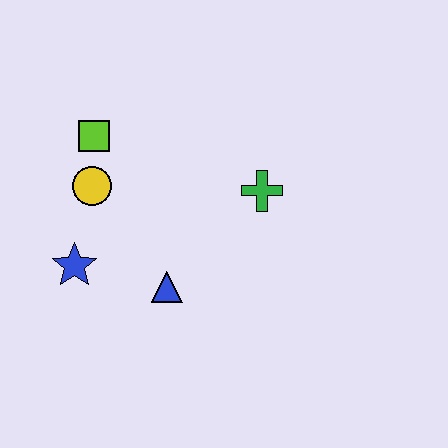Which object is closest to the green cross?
The blue triangle is closest to the green cross.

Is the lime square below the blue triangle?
No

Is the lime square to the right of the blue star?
Yes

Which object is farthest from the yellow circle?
The green cross is farthest from the yellow circle.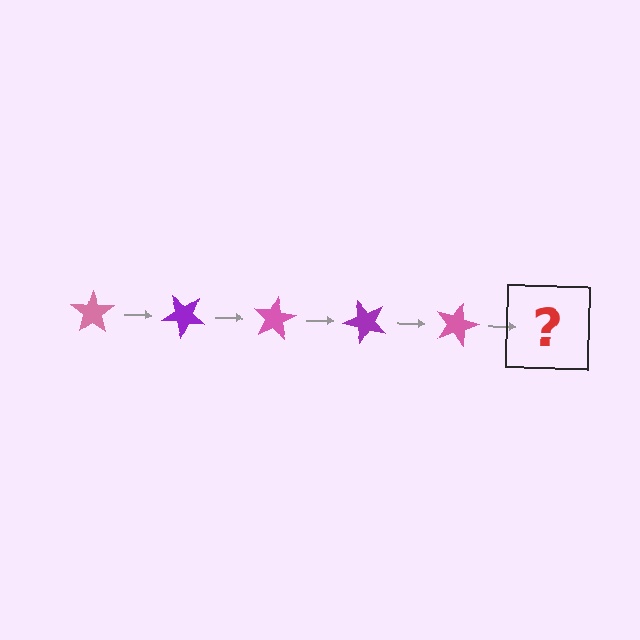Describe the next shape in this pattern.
It should be a purple star, rotated 200 degrees from the start.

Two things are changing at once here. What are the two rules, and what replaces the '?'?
The two rules are that it rotates 40 degrees each step and the color cycles through pink and purple. The '?' should be a purple star, rotated 200 degrees from the start.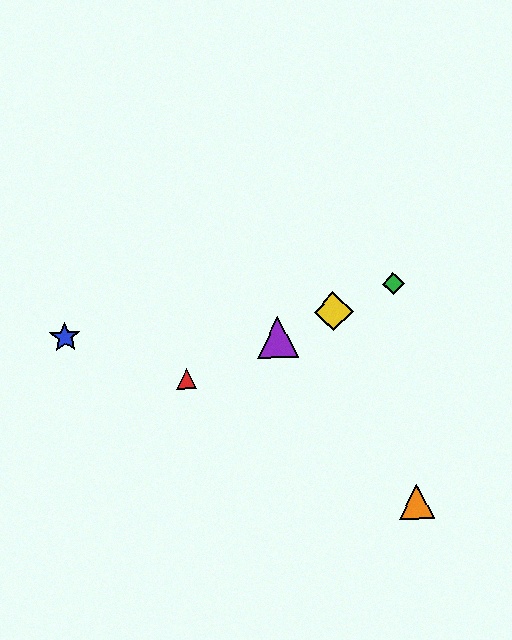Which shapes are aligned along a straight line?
The red triangle, the green diamond, the yellow diamond, the purple triangle are aligned along a straight line.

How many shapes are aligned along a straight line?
4 shapes (the red triangle, the green diamond, the yellow diamond, the purple triangle) are aligned along a straight line.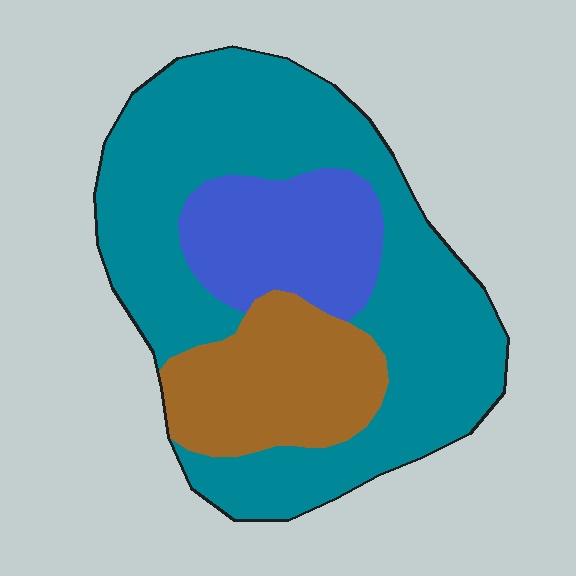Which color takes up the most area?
Teal, at roughly 60%.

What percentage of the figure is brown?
Brown covers 20% of the figure.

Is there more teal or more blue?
Teal.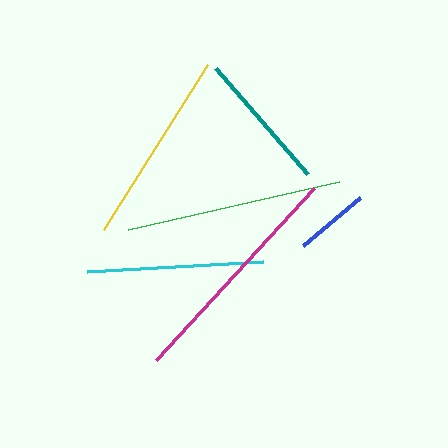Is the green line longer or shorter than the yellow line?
The green line is longer than the yellow line.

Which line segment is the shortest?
The blue line is the shortest at approximately 75 pixels.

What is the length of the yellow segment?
The yellow segment is approximately 195 pixels long.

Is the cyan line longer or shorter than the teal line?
The cyan line is longer than the teal line.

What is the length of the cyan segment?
The cyan segment is approximately 176 pixels long.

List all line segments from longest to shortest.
From longest to shortest: magenta, green, yellow, cyan, teal, blue.